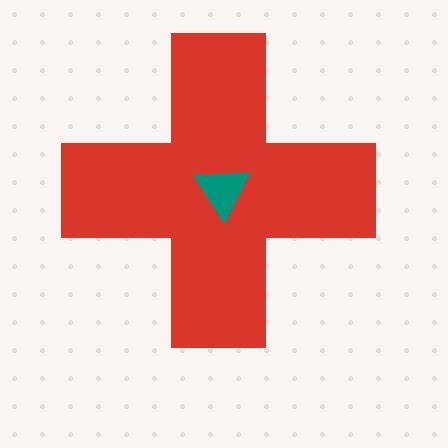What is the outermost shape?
The red cross.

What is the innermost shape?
The teal triangle.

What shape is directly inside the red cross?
The teal triangle.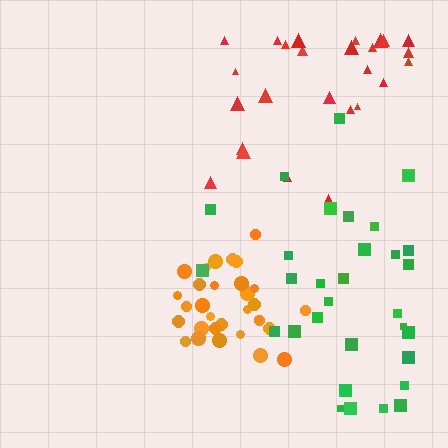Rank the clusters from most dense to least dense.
orange, green, red.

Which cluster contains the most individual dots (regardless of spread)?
Orange (33).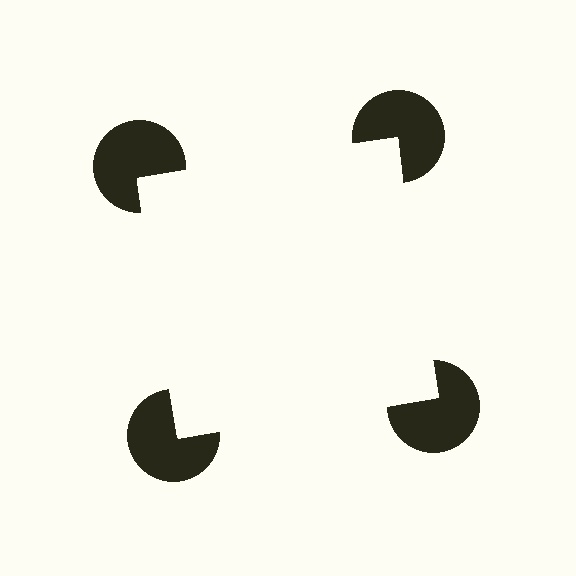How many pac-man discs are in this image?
There are 4 — one at each vertex of the illusory square.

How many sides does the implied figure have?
4 sides.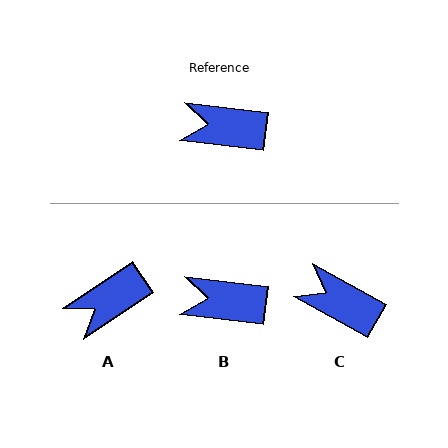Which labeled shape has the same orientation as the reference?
B.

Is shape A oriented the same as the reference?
No, it is off by about 41 degrees.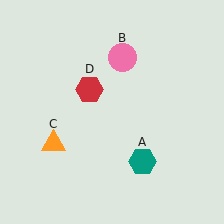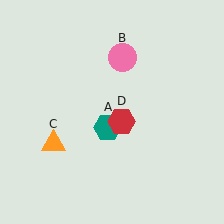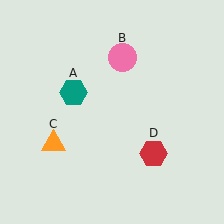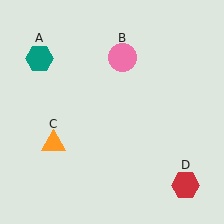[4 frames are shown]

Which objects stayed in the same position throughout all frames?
Pink circle (object B) and orange triangle (object C) remained stationary.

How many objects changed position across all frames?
2 objects changed position: teal hexagon (object A), red hexagon (object D).